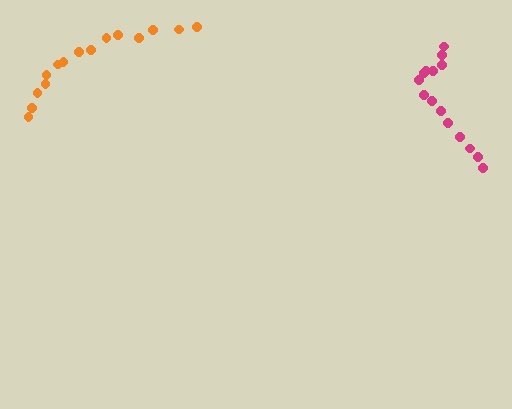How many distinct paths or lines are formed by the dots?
There are 2 distinct paths.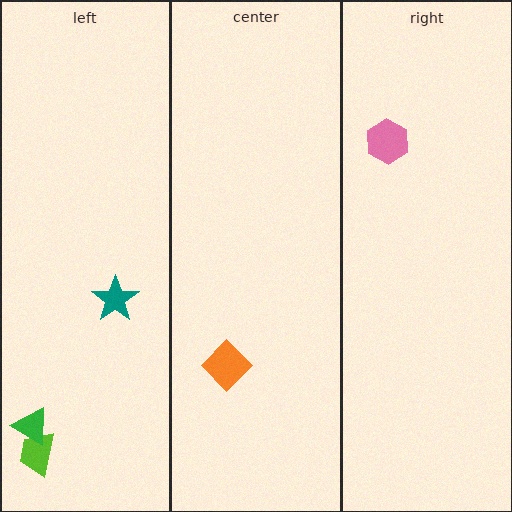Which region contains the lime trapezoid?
The left region.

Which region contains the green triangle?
The left region.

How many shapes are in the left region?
3.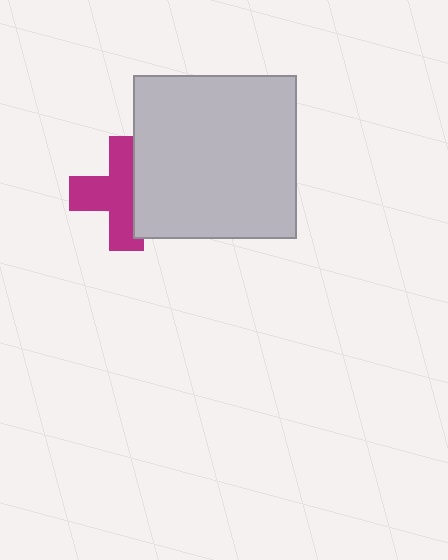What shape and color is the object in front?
The object in front is a light gray square.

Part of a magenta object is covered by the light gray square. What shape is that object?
It is a cross.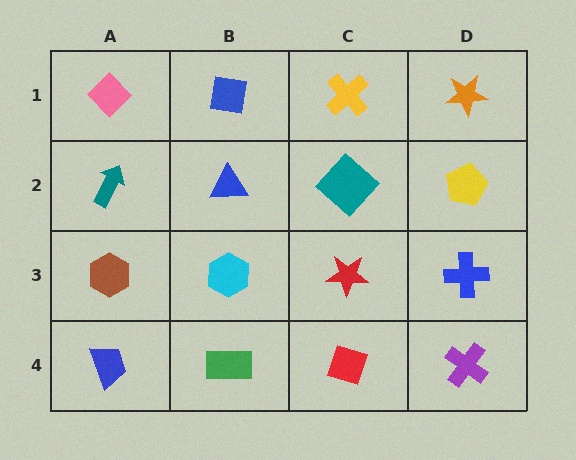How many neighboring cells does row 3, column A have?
3.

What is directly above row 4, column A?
A brown hexagon.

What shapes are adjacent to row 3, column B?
A blue triangle (row 2, column B), a green rectangle (row 4, column B), a brown hexagon (row 3, column A), a red star (row 3, column C).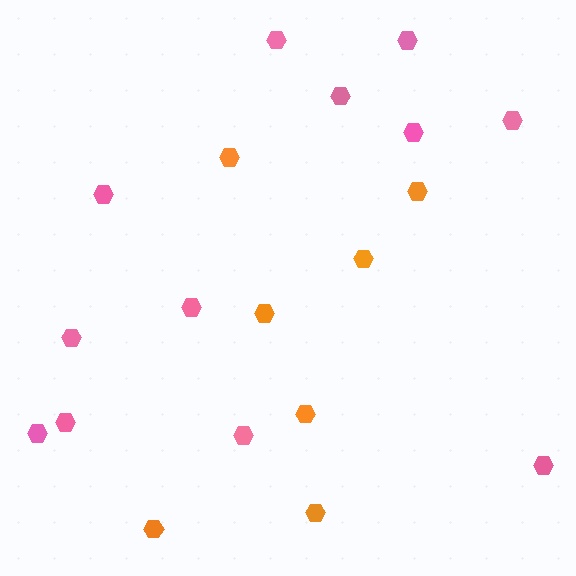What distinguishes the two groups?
There are 2 groups: one group of pink hexagons (12) and one group of orange hexagons (7).